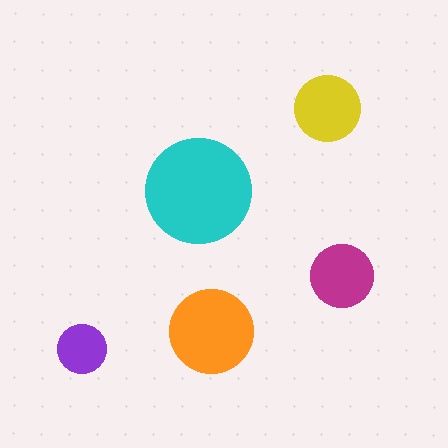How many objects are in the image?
There are 5 objects in the image.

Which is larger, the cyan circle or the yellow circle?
The cyan one.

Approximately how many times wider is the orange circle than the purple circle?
About 1.5 times wider.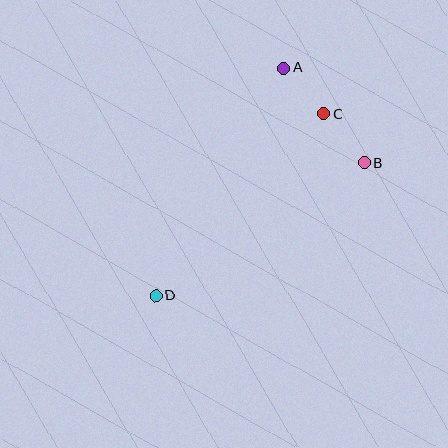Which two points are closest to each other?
Points A and C are closest to each other.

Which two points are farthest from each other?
Points A and D are farthest from each other.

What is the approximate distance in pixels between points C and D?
The distance between C and D is approximately 248 pixels.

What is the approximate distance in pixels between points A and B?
The distance between A and B is approximately 124 pixels.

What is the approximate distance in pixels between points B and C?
The distance between B and C is approximately 63 pixels.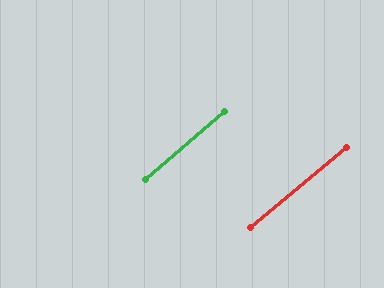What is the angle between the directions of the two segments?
Approximately 1 degree.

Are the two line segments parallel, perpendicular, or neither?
Parallel — their directions differ by only 1.0°.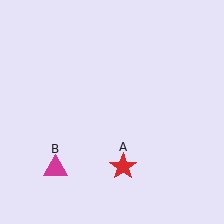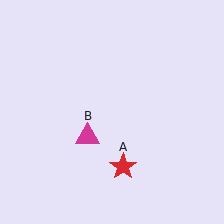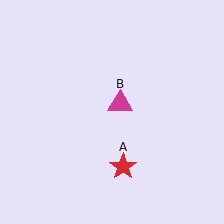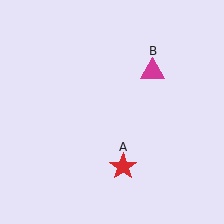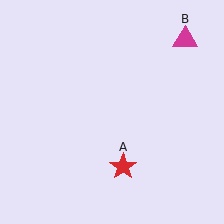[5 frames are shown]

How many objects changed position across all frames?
1 object changed position: magenta triangle (object B).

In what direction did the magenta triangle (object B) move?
The magenta triangle (object B) moved up and to the right.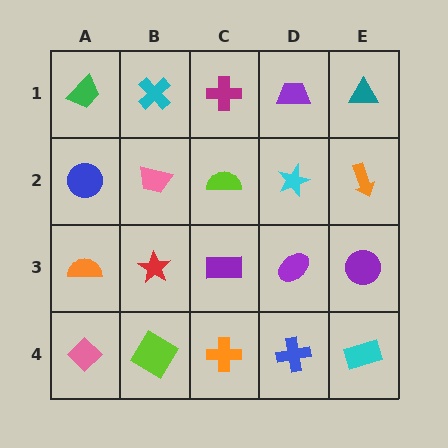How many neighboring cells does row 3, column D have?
4.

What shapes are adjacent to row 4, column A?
An orange semicircle (row 3, column A), a lime diamond (row 4, column B).